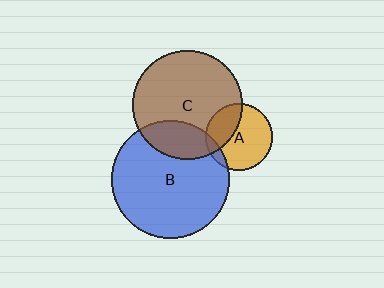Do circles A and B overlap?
Yes.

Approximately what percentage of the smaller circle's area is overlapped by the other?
Approximately 10%.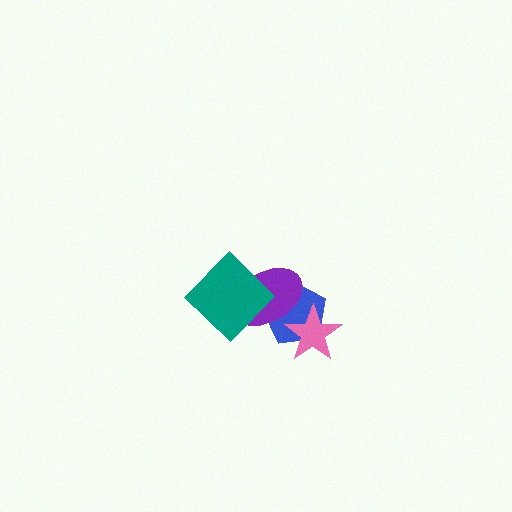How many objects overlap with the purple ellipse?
3 objects overlap with the purple ellipse.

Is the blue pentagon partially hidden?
Yes, it is partially covered by another shape.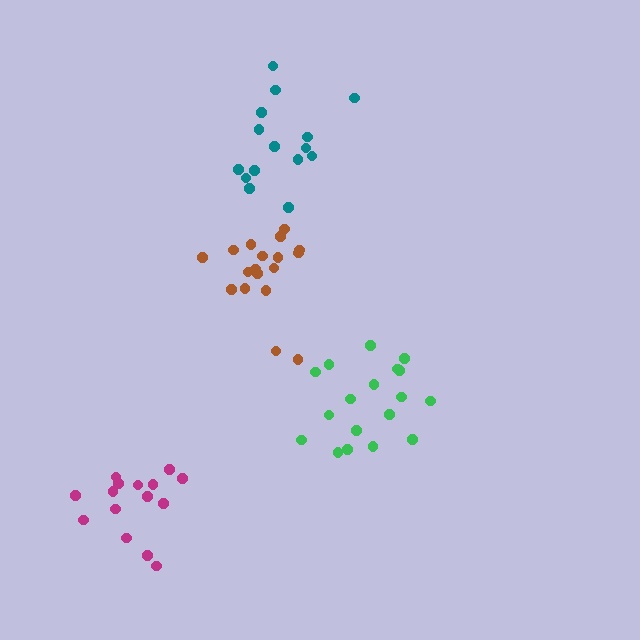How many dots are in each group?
Group 1: 15 dots, Group 2: 16 dots, Group 3: 18 dots, Group 4: 18 dots (67 total).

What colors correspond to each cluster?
The clusters are colored: magenta, teal, green, brown.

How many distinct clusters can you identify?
There are 4 distinct clusters.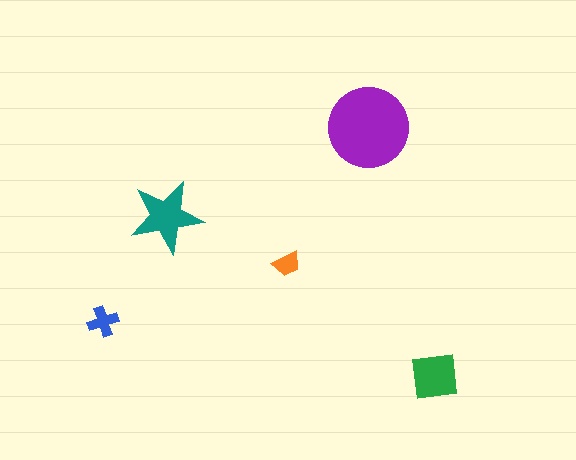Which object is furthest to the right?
The green square is rightmost.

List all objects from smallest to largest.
The orange trapezoid, the blue cross, the green square, the teal star, the purple circle.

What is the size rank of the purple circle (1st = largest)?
1st.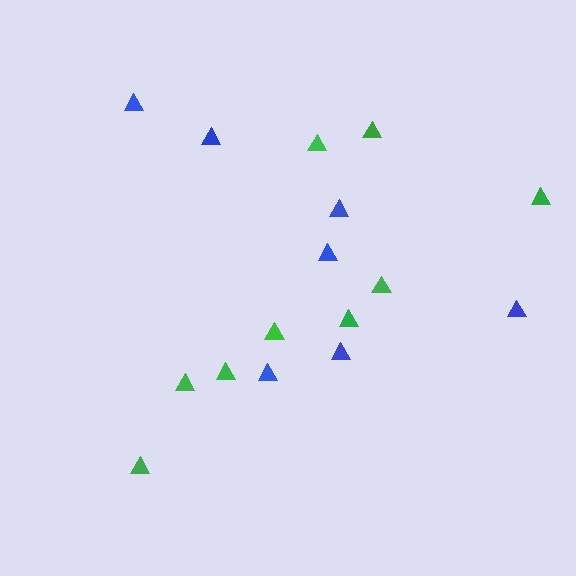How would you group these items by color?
There are 2 groups: one group of green triangles (9) and one group of blue triangles (7).